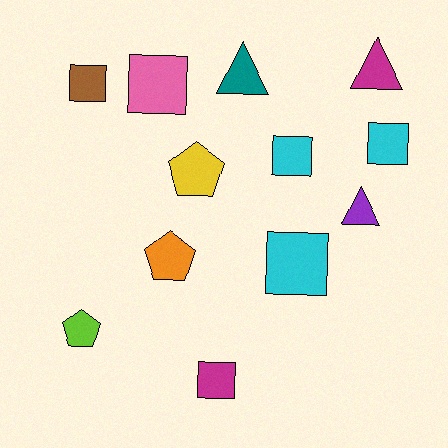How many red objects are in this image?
There are no red objects.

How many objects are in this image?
There are 12 objects.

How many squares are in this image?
There are 6 squares.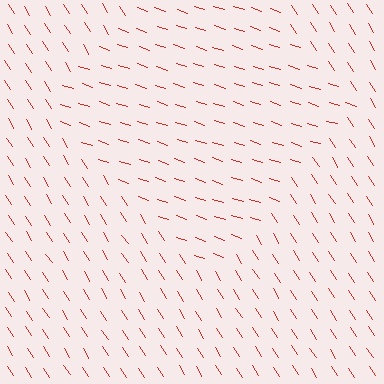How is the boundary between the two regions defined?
The boundary is defined purely by a change in line orientation (approximately 39 degrees difference). All lines are the same color and thickness.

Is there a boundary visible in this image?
Yes, there is a texture boundary formed by a change in line orientation.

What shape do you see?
I see a diamond.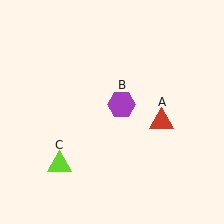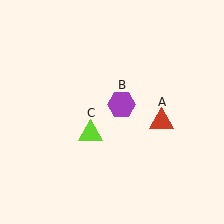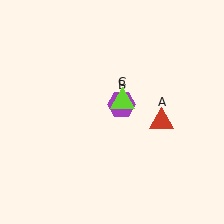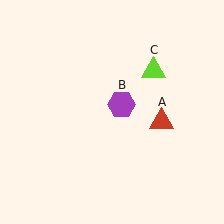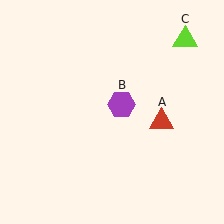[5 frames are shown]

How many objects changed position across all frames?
1 object changed position: lime triangle (object C).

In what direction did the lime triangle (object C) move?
The lime triangle (object C) moved up and to the right.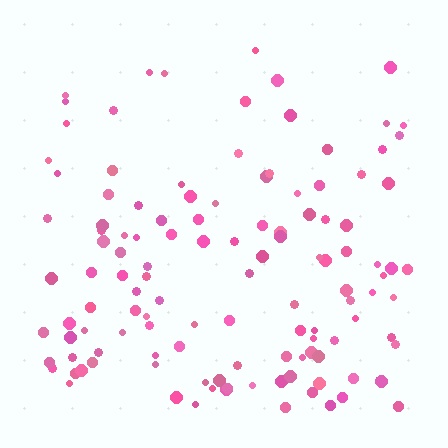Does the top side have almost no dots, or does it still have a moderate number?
Still a moderate number, just noticeably fewer than the bottom.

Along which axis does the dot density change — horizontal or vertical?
Vertical.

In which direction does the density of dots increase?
From top to bottom, with the bottom side densest.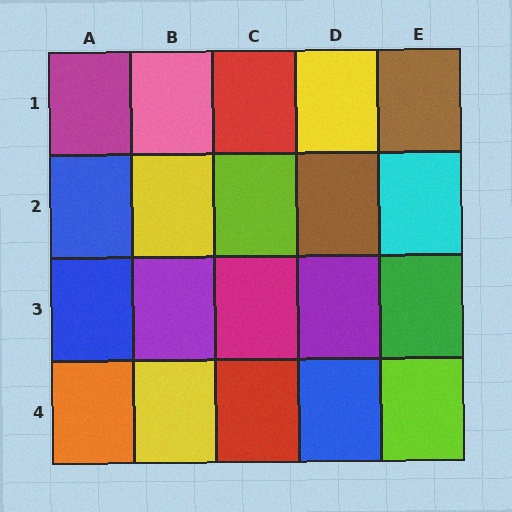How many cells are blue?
3 cells are blue.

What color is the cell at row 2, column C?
Lime.